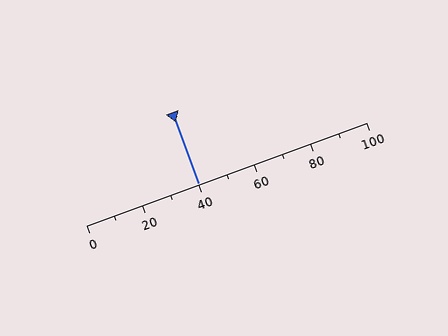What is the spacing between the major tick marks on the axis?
The major ticks are spaced 20 apart.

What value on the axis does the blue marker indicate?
The marker indicates approximately 40.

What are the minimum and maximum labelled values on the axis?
The axis runs from 0 to 100.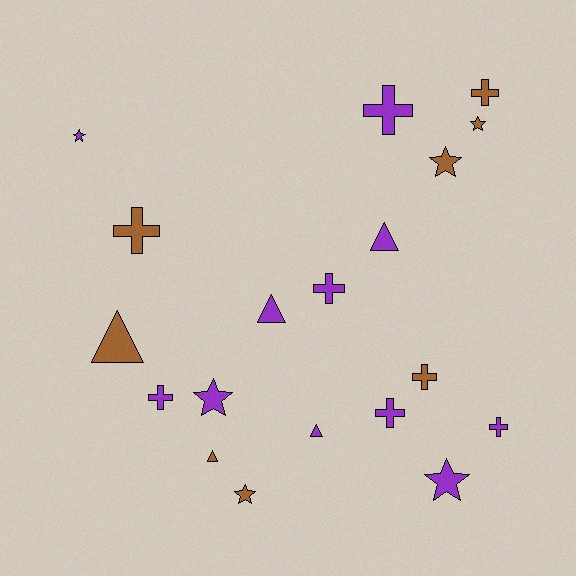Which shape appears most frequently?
Cross, with 8 objects.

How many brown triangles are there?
There are 2 brown triangles.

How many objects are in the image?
There are 19 objects.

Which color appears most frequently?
Purple, with 11 objects.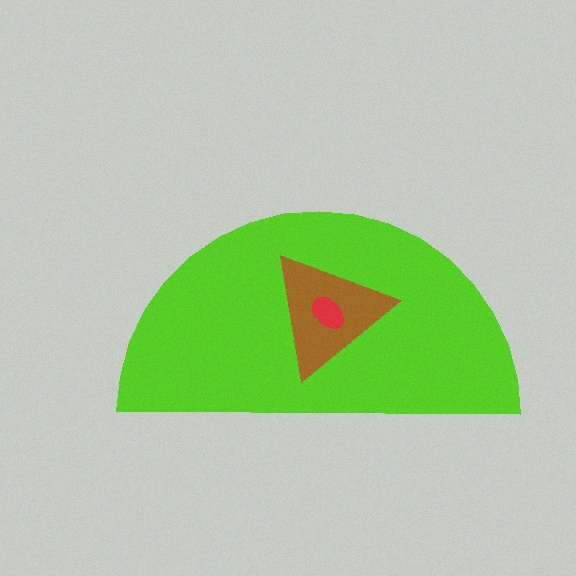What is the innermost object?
The red ellipse.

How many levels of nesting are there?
3.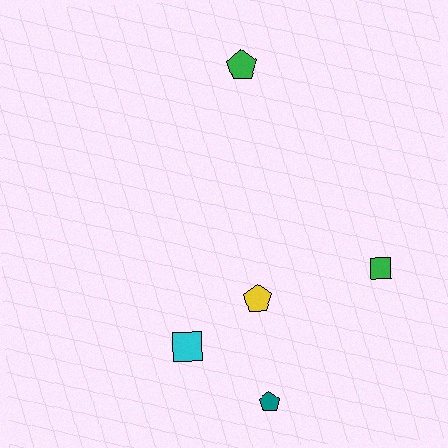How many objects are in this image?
There are 5 objects.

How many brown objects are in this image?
There are no brown objects.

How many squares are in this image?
There are 2 squares.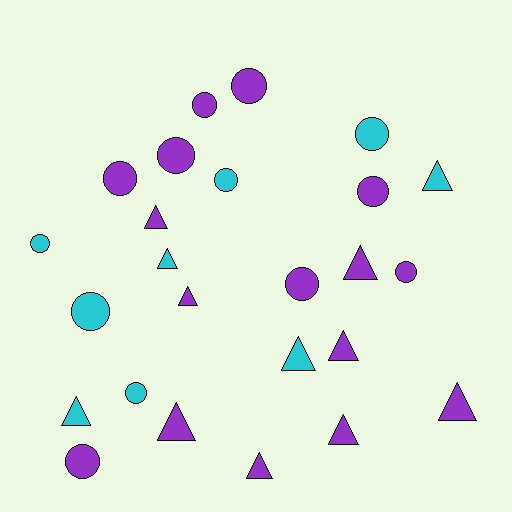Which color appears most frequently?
Purple, with 16 objects.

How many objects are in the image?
There are 25 objects.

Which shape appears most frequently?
Circle, with 13 objects.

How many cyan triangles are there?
There are 4 cyan triangles.